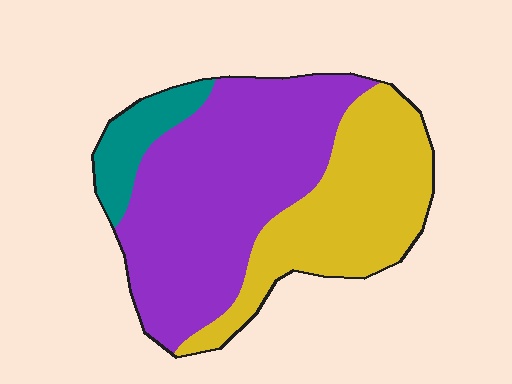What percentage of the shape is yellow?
Yellow covers 36% of the shape.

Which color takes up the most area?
Purple, at roughly 55%.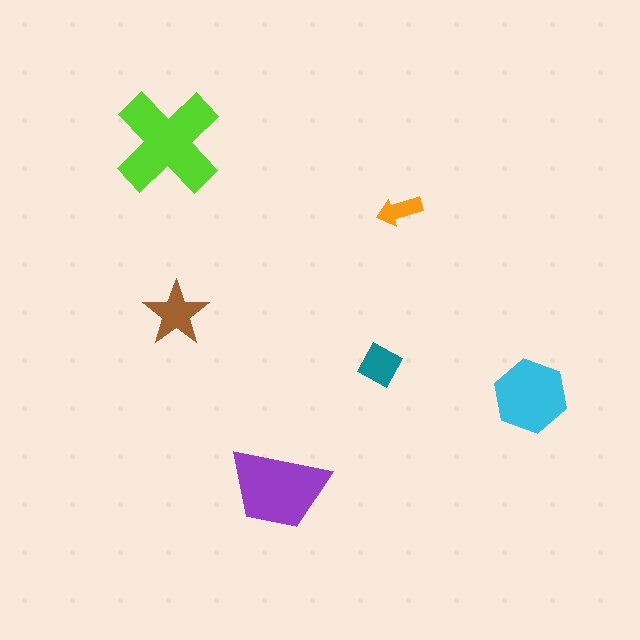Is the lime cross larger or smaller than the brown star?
Larger.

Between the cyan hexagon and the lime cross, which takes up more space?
The lime cross.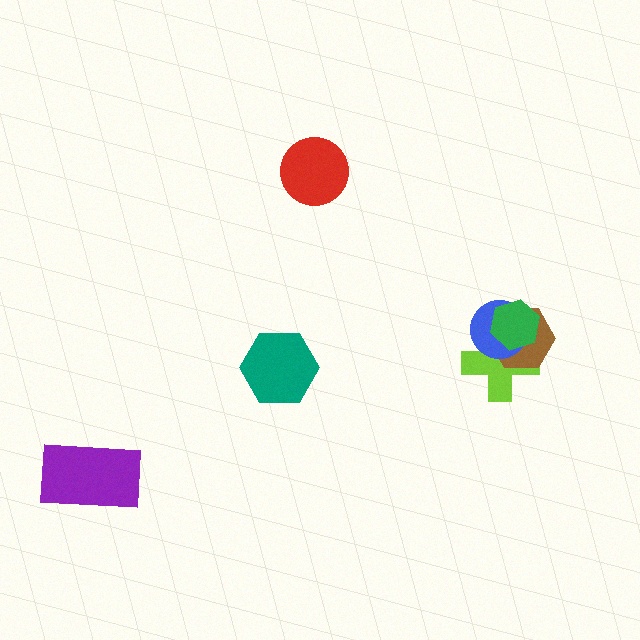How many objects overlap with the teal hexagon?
0 objects overlap with the teal hexagon.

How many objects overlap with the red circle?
0 objects overlap with the red circle.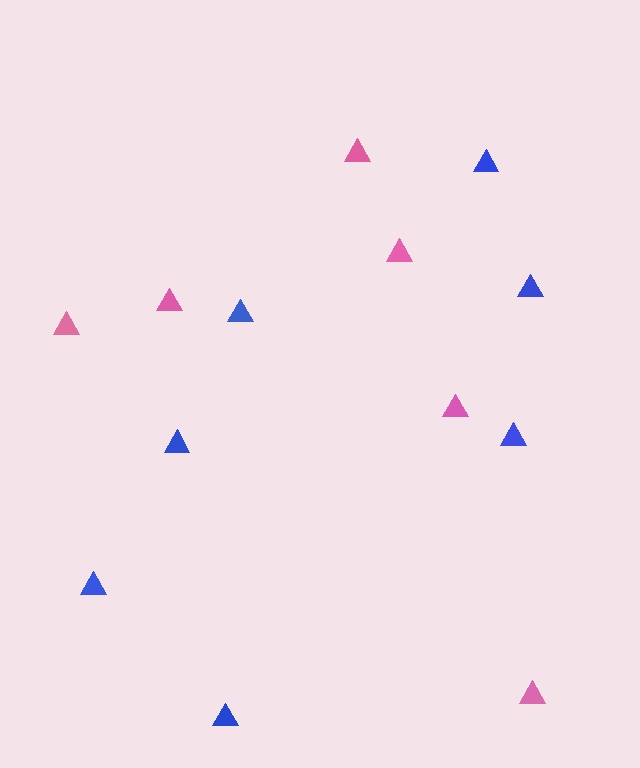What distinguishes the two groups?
There are 2 groups: one group of pink triangles (6) and one group of blue triangles (7).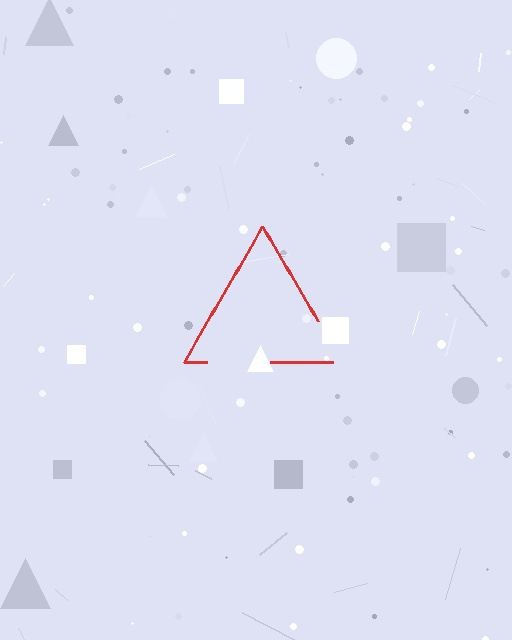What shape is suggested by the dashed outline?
The dashed outline suggests a triangle.